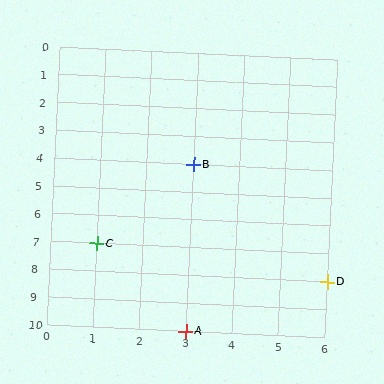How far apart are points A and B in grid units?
Points A and B are 6 rows apart.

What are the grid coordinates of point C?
Point C is at grid coordinates (1, 7).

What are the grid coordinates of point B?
Point B is at grid coordinates (3, 4).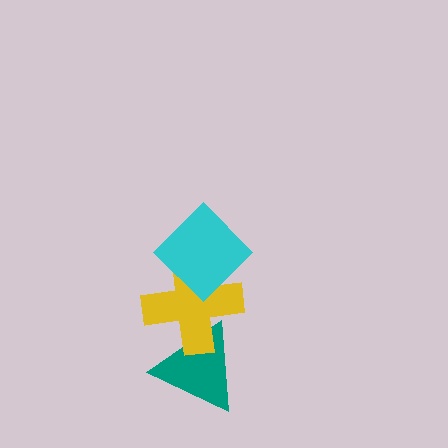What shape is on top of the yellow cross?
The cyan diamond is on top of the yellow cross.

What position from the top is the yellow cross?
The yellow cross is 2nd from the top.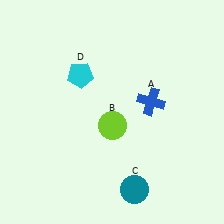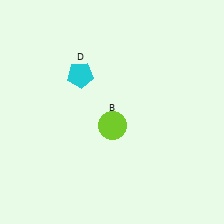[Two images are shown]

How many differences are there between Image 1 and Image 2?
There are 2 differences between the two images.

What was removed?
The teal circle (C), the blue cross (A) were removed in Image 2.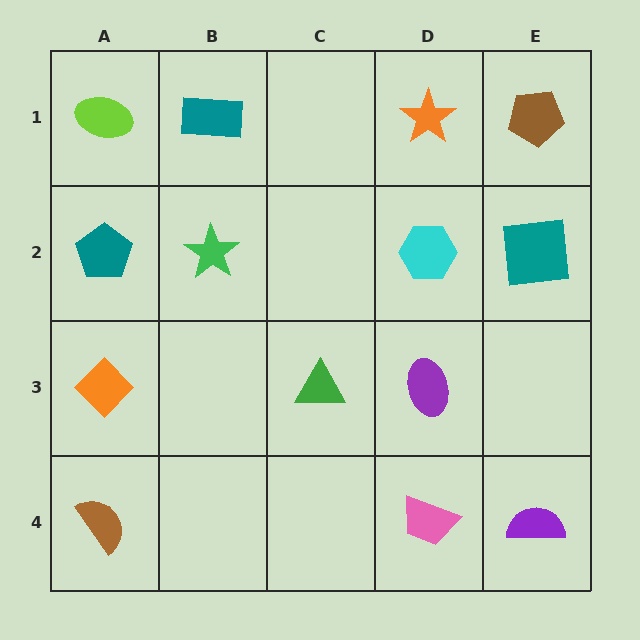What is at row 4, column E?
A purple semicircle.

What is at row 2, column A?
A teal pentagon.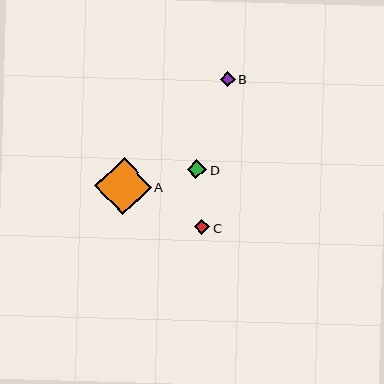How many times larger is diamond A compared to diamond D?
Diamond A is approximately 3.0 times the size of diamond D.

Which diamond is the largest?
Diamond A is the largest with a size of approximately 57 pixels.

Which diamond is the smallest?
Diamond B is the smallest with a size of approximately 15 pixels.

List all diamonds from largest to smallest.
From largest to smallest: A, D, C, B.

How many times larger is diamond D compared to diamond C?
Diamond D is approximately 1.2 times the size of diamond C.